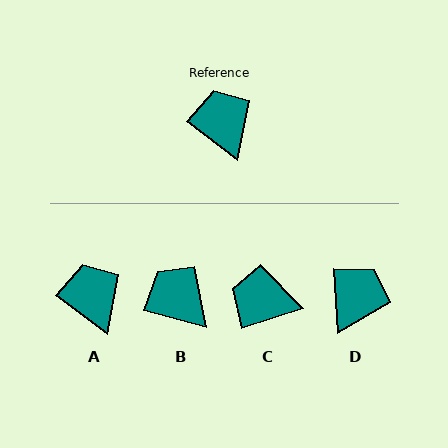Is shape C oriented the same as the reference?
No, it is off by about 55 degrees.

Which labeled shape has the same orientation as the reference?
A.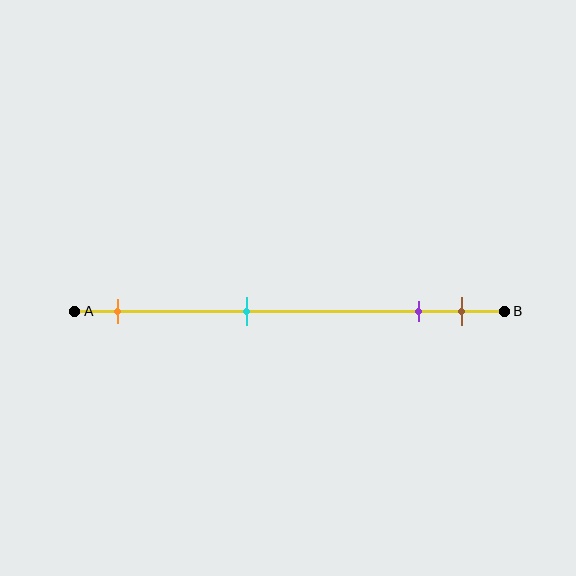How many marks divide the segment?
There are 4 marks dividing the segment.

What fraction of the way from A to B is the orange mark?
The orange mark is approximately 10% (0.1) of the way from A to B.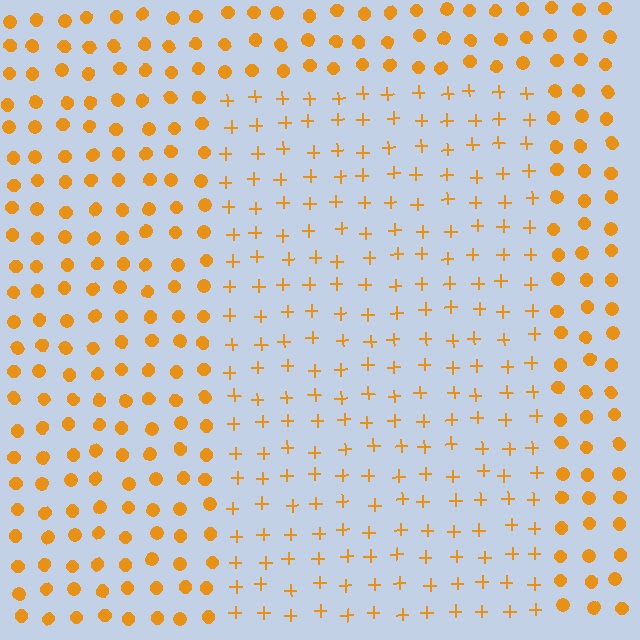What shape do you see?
I see a rectangle.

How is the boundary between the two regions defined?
The boundary is defined by a change in element shape: plus signs inside vs. circles outside. All elements share the same color and spacing.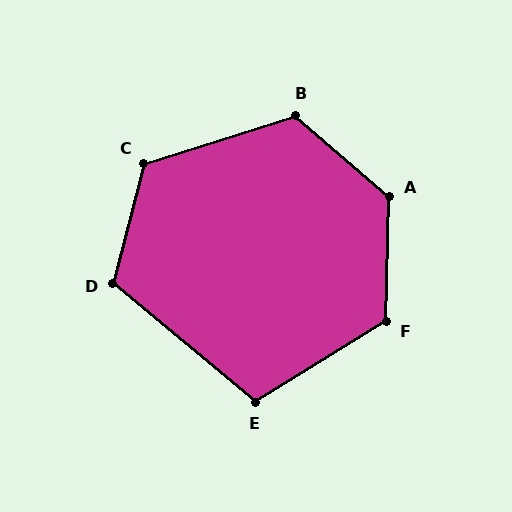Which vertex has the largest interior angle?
A, at approximately 129 degrees.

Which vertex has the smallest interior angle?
E, at approximately 109 degrees.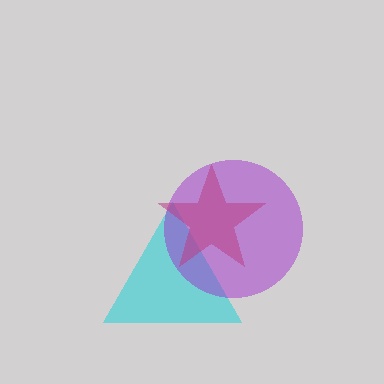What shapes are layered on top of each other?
The layered shapes are: a cyan triangle, a purple circle, a magenta star.